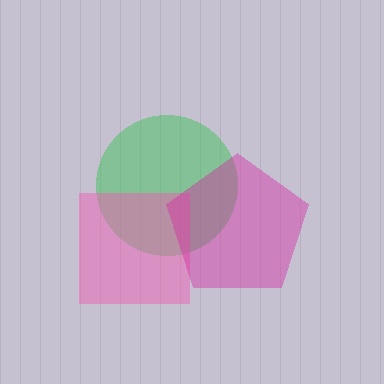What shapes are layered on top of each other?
The layered shapes are: a green circle, a pink square, a magenta pentagon.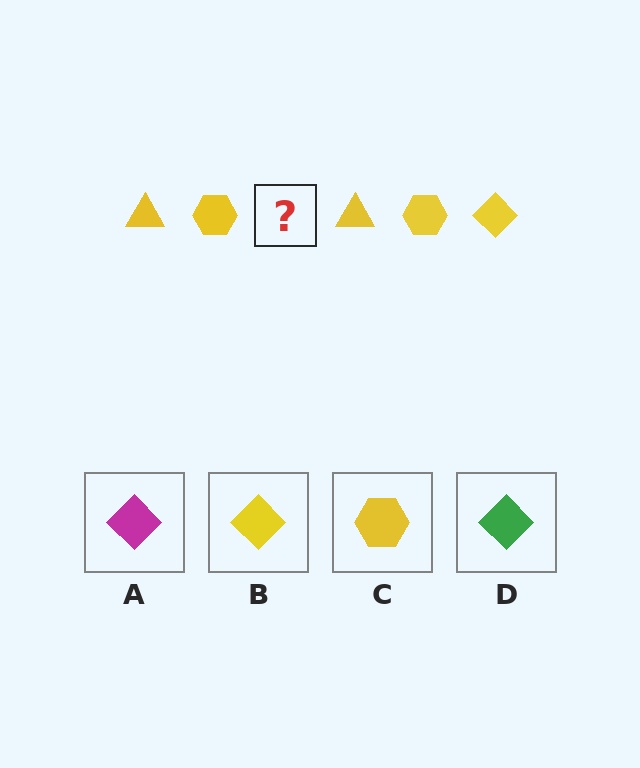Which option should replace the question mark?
Option B.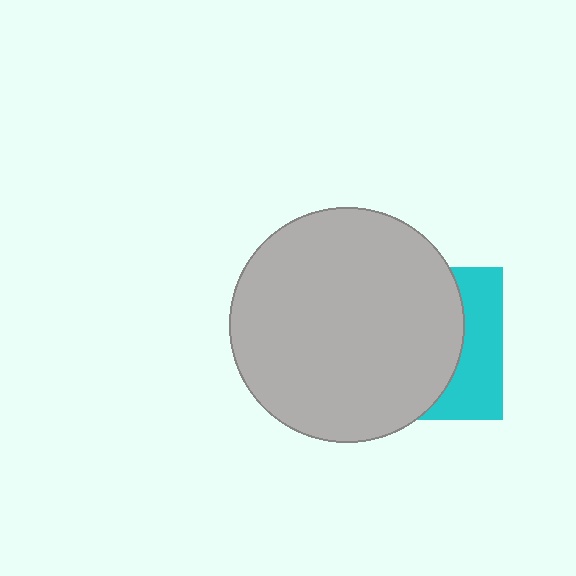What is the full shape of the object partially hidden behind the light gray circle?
The partially hidden object is a cyan square.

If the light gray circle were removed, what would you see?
You would see the complete cyan square.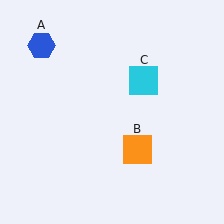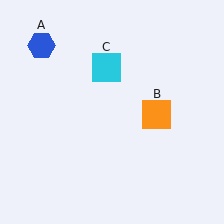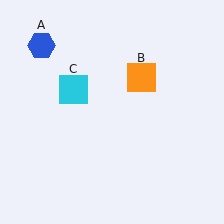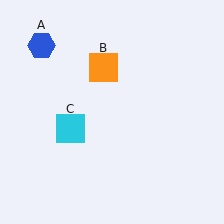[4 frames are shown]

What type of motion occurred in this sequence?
The orange square (object B), cyan square (object C) rotated counterclockwise around the center of the scene.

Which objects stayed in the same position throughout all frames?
Blue hexagon (object A) remained stationary.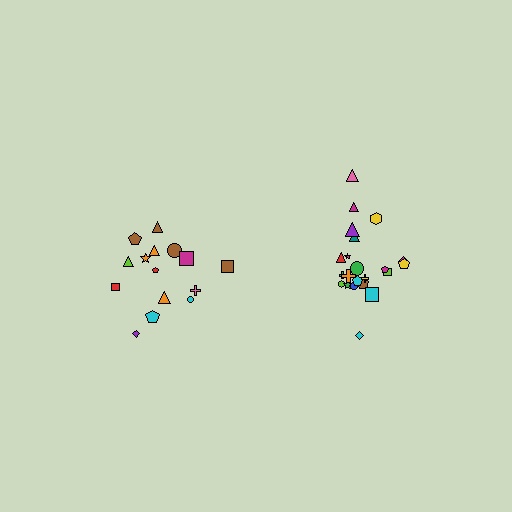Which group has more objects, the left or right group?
The right group.